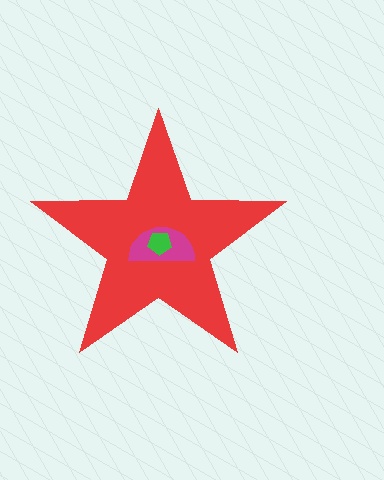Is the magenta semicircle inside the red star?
Yes.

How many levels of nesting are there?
3.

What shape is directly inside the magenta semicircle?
The green pentagon.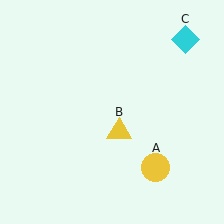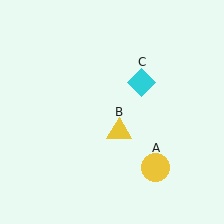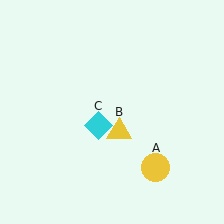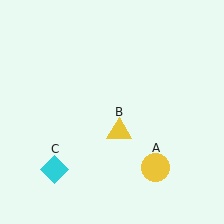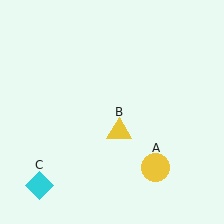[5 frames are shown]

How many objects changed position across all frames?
1 object changed position: cyan diamond (object C).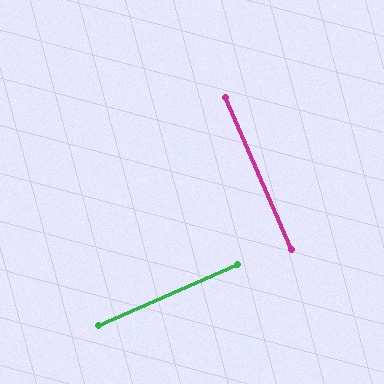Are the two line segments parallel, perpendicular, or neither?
Perpendicular — they meet at approximately 90°.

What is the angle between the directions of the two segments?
Approximately 90 degrees.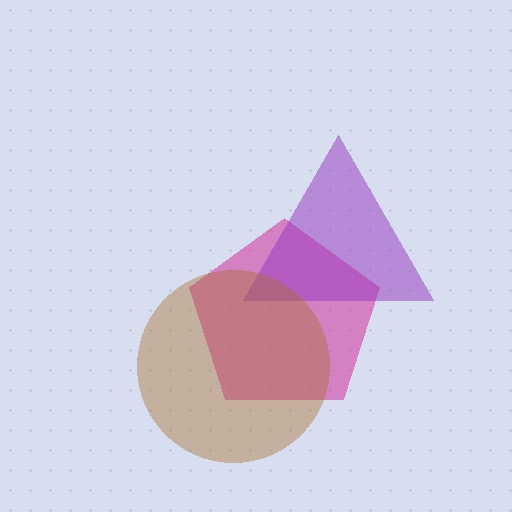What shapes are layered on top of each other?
The layered shapes are: a magenta pentagon, a purple triangle, a brown circle.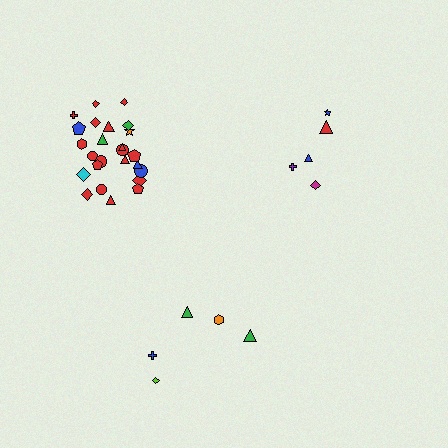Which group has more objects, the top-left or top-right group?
The top-left group.